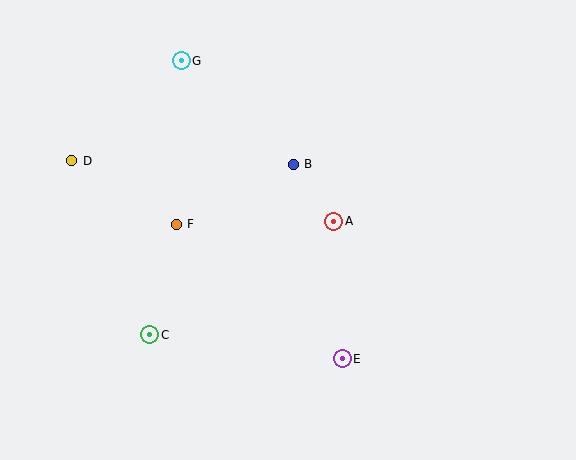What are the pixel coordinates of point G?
Point G is at (181, 61).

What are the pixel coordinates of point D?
Point D is at (72, 161).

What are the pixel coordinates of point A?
Point A is at (334, 221).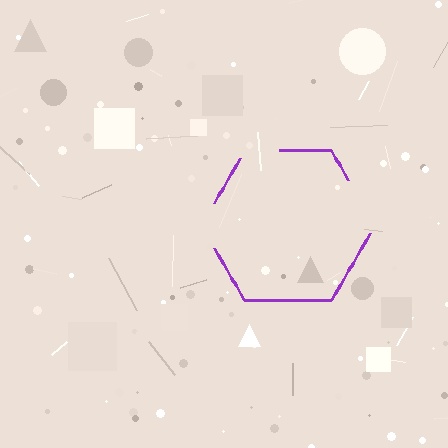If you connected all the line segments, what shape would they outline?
They would outline a hexagon.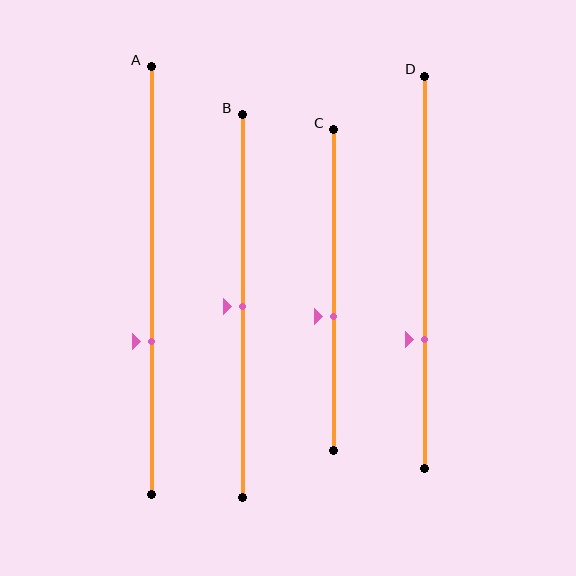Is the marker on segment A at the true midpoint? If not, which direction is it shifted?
No, the marker on segment A is shifted downward by about 14% of the segment length.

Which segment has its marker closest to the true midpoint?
Segment B has its marker closest to the true midpoint.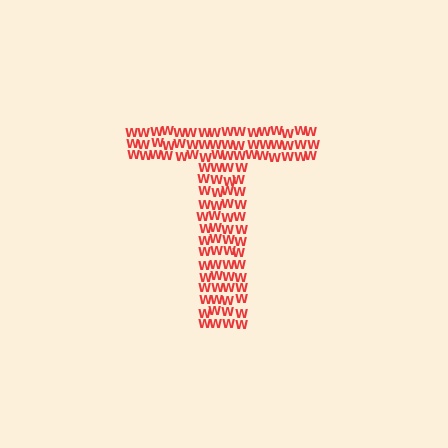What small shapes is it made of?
It is made of small letter W's.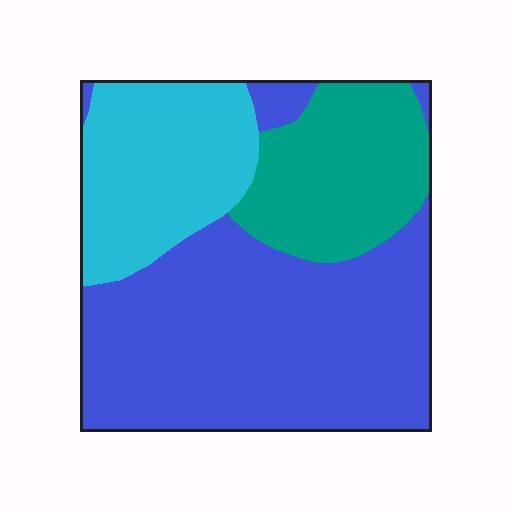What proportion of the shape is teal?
Teal takes up about one fifth (1/5) of the shape.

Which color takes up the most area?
Blue, at roughly 55%.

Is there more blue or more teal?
Blue.